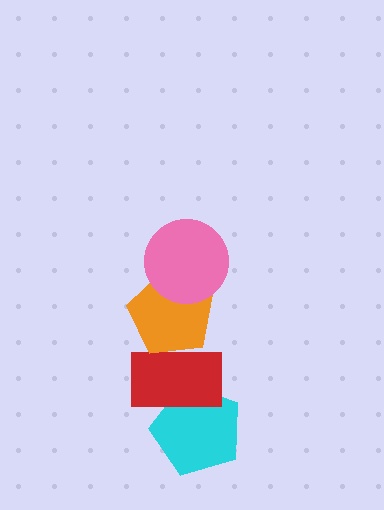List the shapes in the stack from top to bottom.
From top to bottom: the pink circle, the orange pentagon, the red rectangle, the cyan pentagon.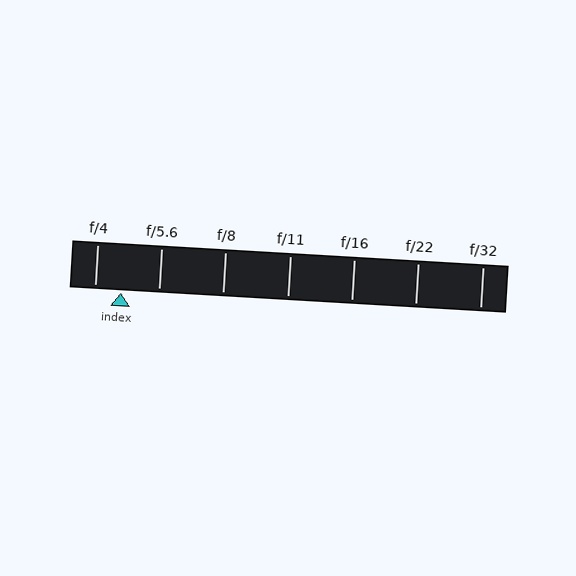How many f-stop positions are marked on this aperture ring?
There are 7 f-stop positions marked.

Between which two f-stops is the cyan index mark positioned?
The index mark is between f/4 and f/5.6.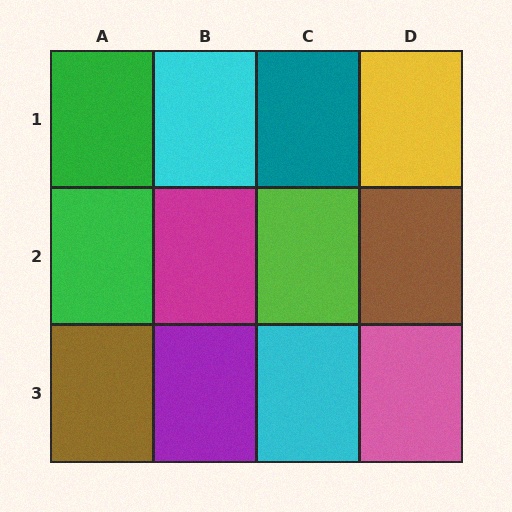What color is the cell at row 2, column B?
Magenta.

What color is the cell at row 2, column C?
Lime.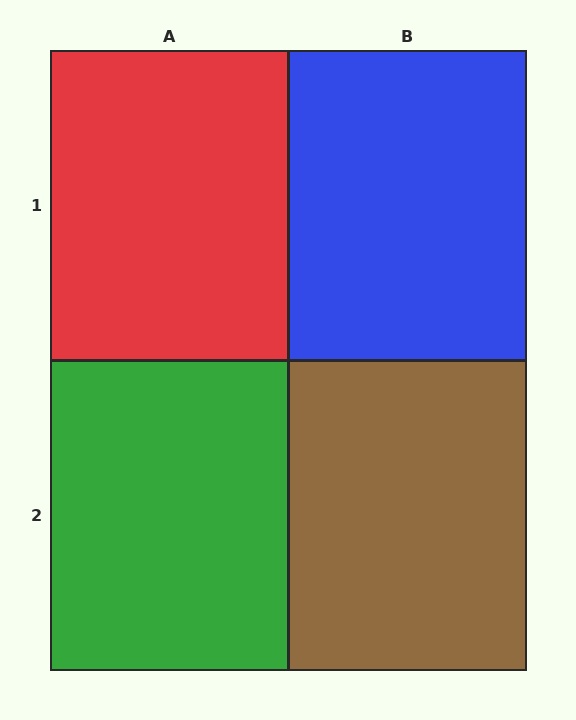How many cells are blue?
1 cell is blue.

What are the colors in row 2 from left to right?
Green, brown.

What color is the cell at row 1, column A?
Red.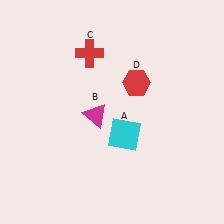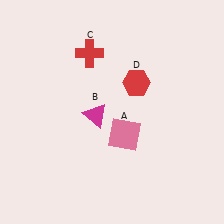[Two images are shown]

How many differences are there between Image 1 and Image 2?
There is 1 difference between the two images.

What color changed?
The square (A) changed from cyan in Image 1 to pink in Image 2.